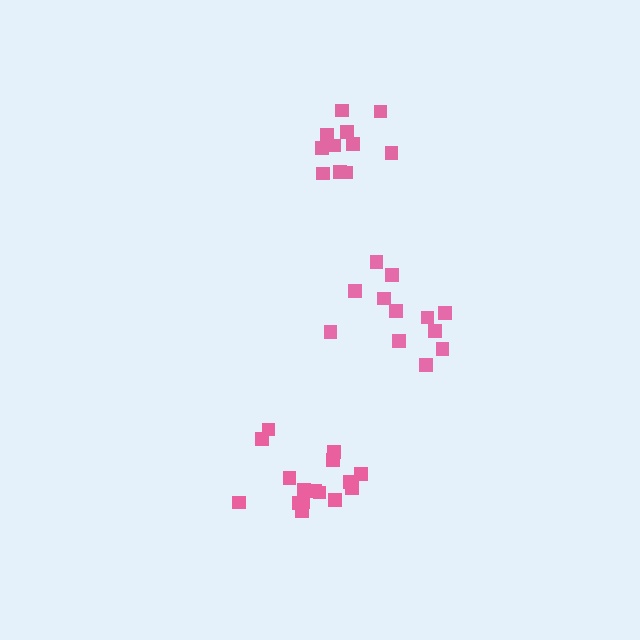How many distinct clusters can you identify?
There are 3 distinct clusters.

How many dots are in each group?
Group 1: 12 dots, Group 2: 17 dots, Group 3: 11 dots (40 total).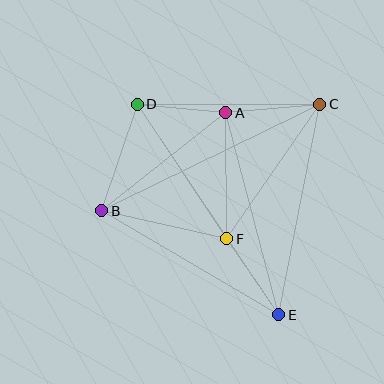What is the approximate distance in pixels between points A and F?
The distance between A and F is approximately 126 pixels.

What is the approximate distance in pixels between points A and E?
The distance between A and E is approximately 209 pixels.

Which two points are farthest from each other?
Points D and E are farthest from each other.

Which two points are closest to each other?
Points A and D are closest to each other.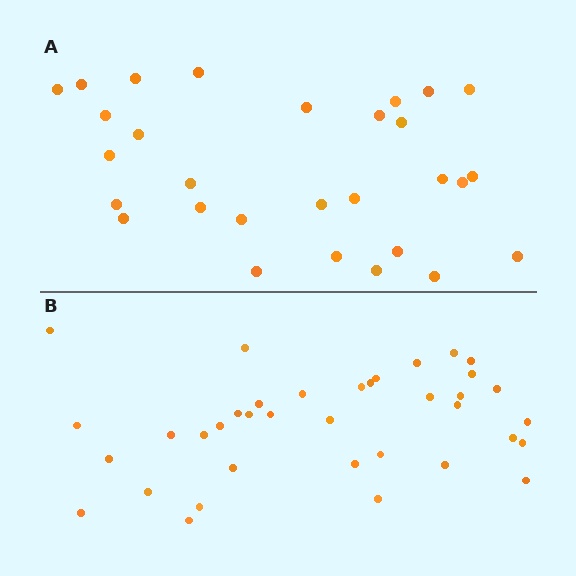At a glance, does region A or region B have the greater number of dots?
Region B (the bottom region) has more dots.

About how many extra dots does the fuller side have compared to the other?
Region B has roughly 8 or so more dots than region A.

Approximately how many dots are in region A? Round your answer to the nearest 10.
About 30 dots. (The exact count is 29, which rounds to 30.)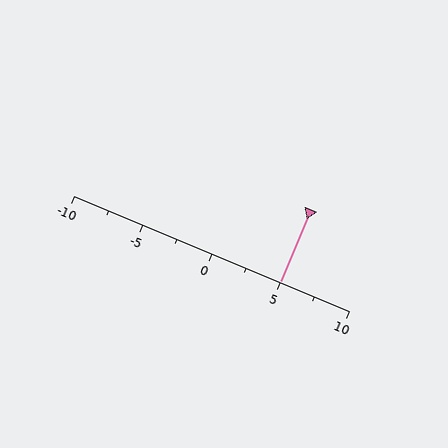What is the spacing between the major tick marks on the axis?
The major ticks are spaced 5 apart.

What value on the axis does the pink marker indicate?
The marker indicates approximately 5.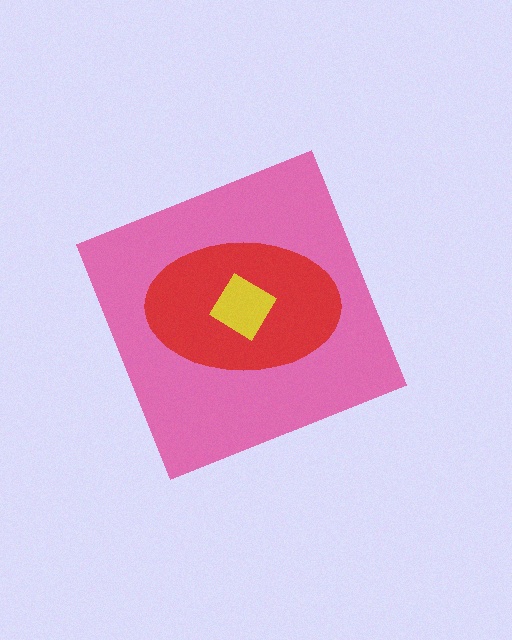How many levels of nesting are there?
3.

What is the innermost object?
The yellow diamond.